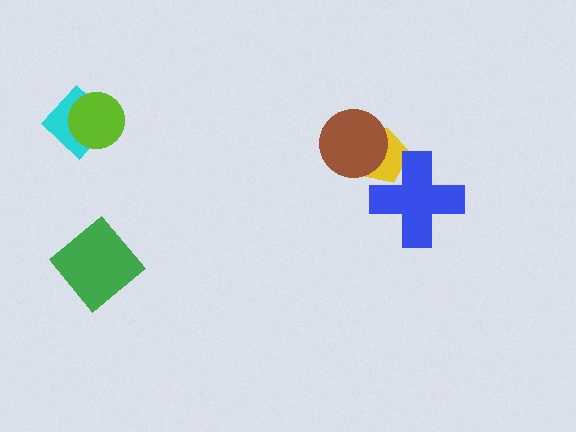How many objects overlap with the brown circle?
1 object overlaps with the brown circle.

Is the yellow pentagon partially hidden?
Yes, it is partially covered by another shape.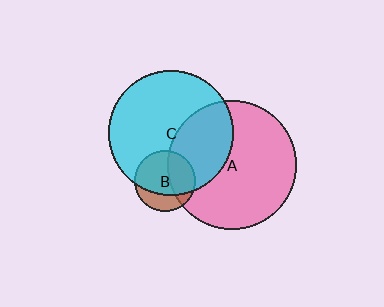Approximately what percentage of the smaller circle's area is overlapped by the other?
Approximately 75%.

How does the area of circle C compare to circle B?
Approximately 4.1 times.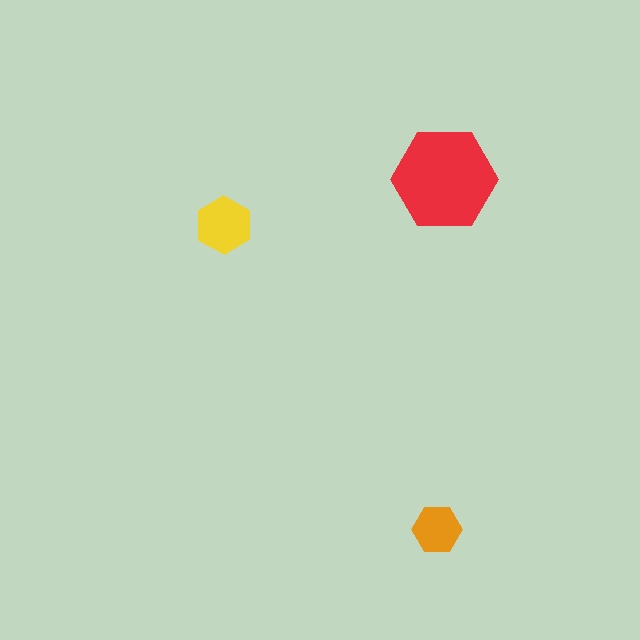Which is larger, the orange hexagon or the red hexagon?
The red one.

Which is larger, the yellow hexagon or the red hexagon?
The red one.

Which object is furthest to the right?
The red hexagon is rightmost.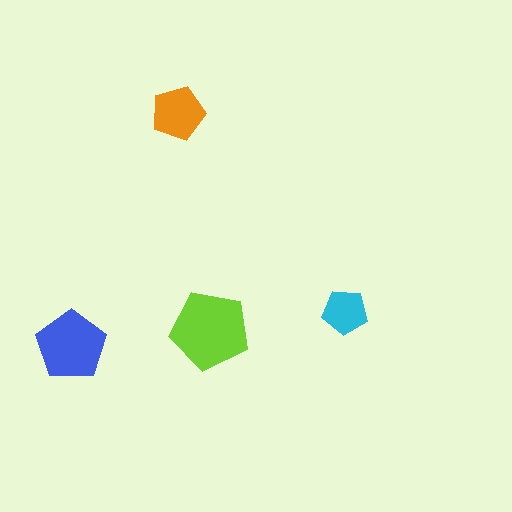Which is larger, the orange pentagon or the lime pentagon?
The lime one.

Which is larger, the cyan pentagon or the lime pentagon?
The lime one.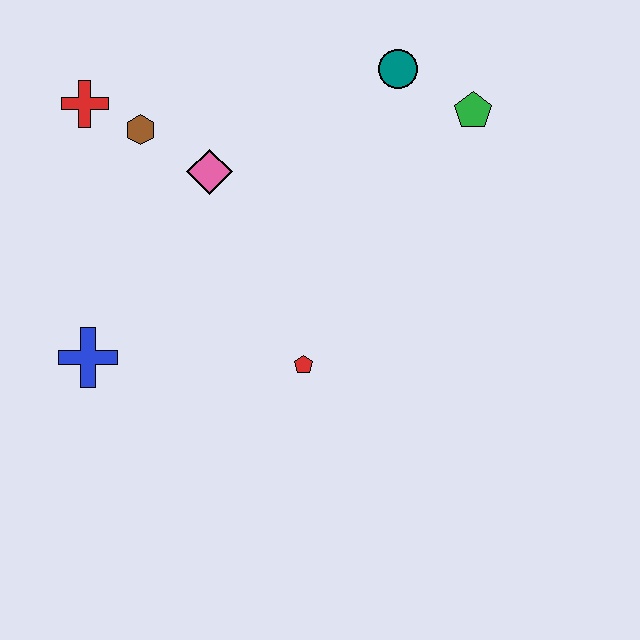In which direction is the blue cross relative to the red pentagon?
The blue cross is to the left of the red pentagon.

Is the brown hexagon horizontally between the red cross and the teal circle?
Yes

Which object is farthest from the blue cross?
The green pentagon is farthest from the blue cross.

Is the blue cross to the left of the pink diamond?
Yes